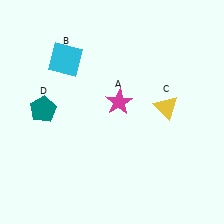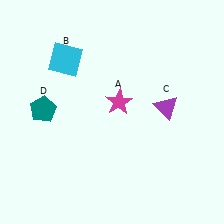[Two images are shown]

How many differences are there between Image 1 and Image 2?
There is 1 difference between the two images.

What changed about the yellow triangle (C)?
In Image 1, C is yellow. In Image 2, it changed to purple.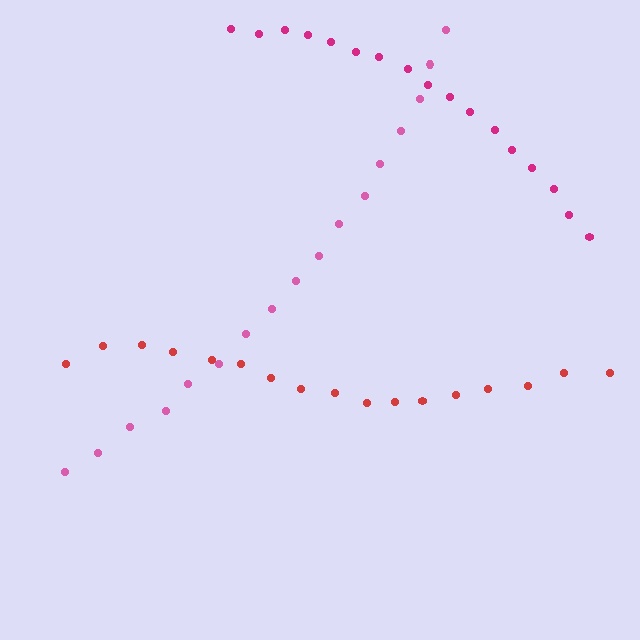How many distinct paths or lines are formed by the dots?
There are 3 distinct paths.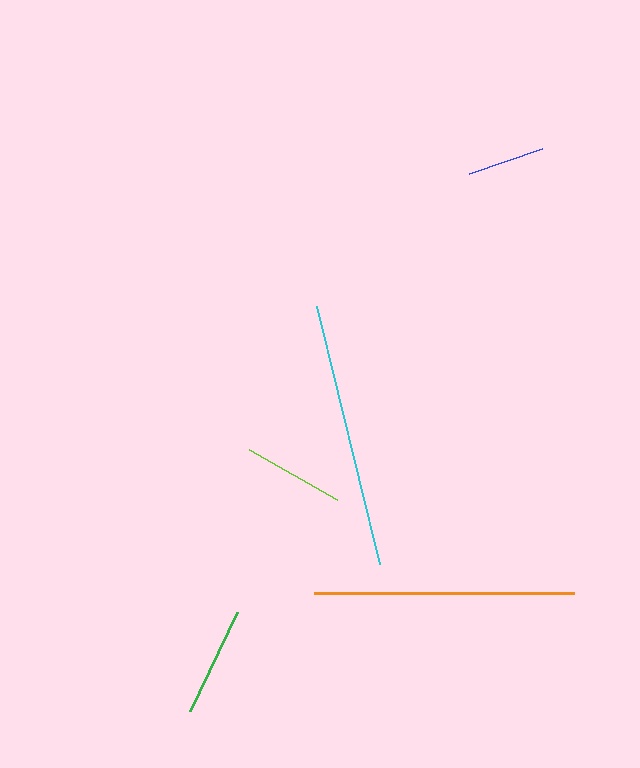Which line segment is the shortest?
The blue line is the shortest at approximately 77 pixels.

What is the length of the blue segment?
The blue segment is approximately 77 pixels long.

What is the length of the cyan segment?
The cyan segment is approximately 265 pixels long.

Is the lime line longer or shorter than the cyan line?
The cyan line is longer than the lime line.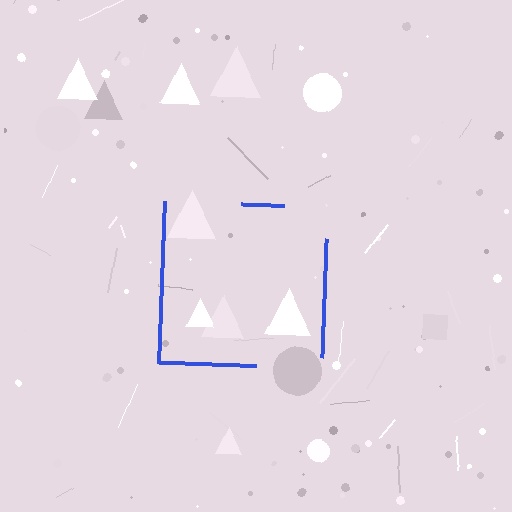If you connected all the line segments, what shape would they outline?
They would outline a square.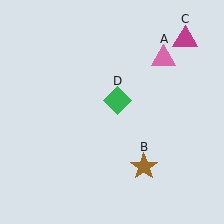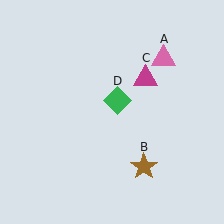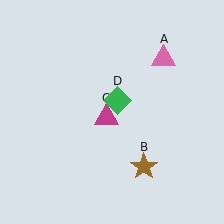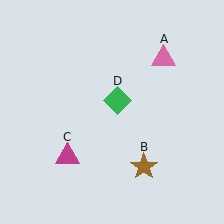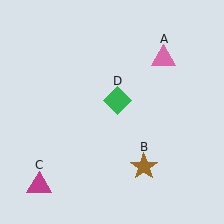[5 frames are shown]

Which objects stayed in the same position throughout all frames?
Pink triangle (object A) and brown star (object B) and green diamond (object D) remained stationary.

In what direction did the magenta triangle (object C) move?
The magenta triangle (object C) moved down and to the left.